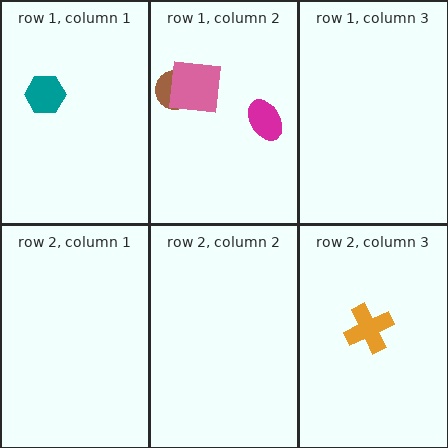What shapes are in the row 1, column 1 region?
The teal hexagon.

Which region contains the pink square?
The row 1, column 2 region.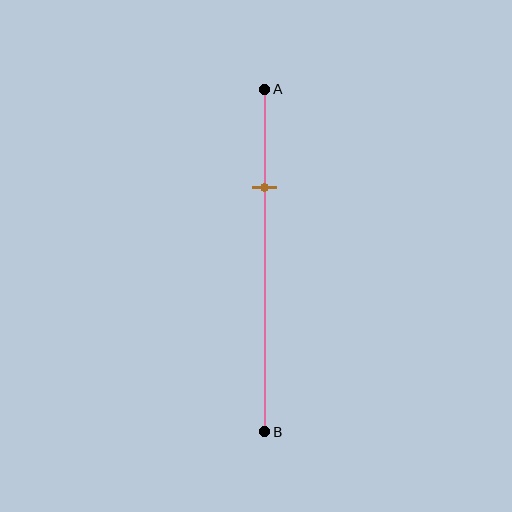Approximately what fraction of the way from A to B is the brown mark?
The brown mark is approximately 30% of the way from A to B.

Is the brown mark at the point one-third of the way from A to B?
No, the mark is at about 30% from A, not at the 33% one-third point.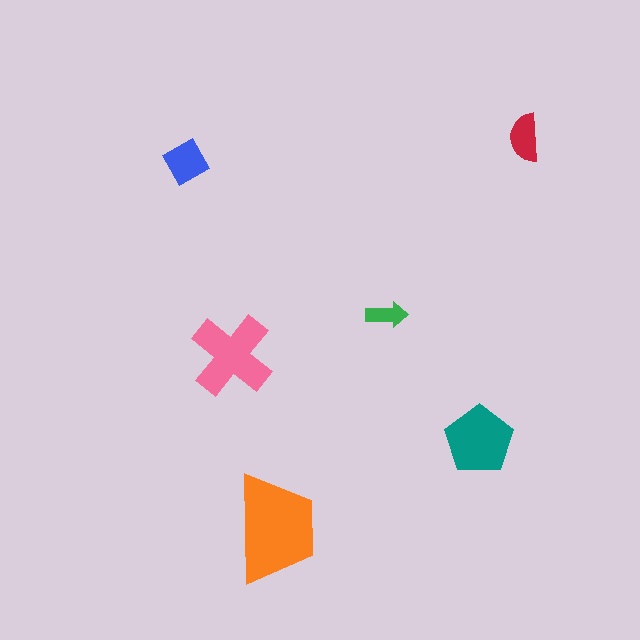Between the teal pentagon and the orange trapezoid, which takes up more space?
The orange trapezoid.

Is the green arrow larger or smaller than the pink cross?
Smaller.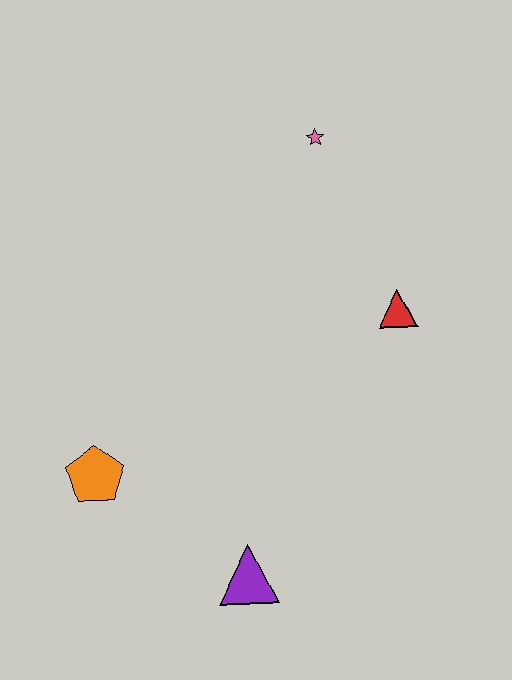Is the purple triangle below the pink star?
Yes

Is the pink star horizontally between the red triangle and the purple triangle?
Yes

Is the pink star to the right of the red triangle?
No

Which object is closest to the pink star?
The red triangle is closest to the pink star.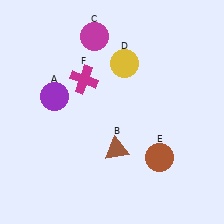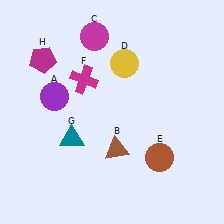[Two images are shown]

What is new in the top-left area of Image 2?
A magenta pentagon (H) was added in the top-left area of Image 2.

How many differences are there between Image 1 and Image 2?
There are 2 differences between the two images.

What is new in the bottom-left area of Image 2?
A teal triangle (G) was added in the bottom-left area of Image 2.